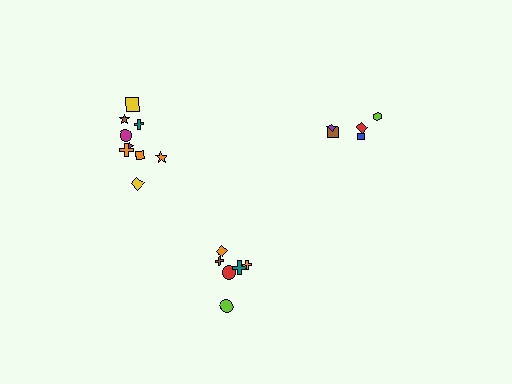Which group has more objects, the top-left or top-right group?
The top-left group.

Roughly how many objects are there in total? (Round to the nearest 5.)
Roughly 20 objects in total.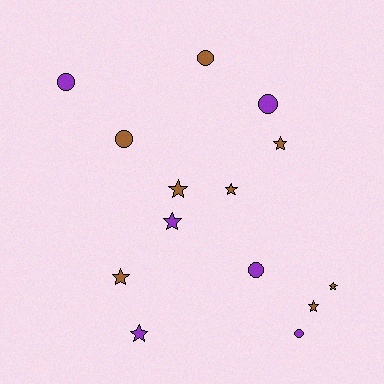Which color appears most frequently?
Brown, with 8 objects.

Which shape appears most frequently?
Star, with 8 objects.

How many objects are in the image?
There are 14 objects.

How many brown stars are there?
There are 6 brown stars.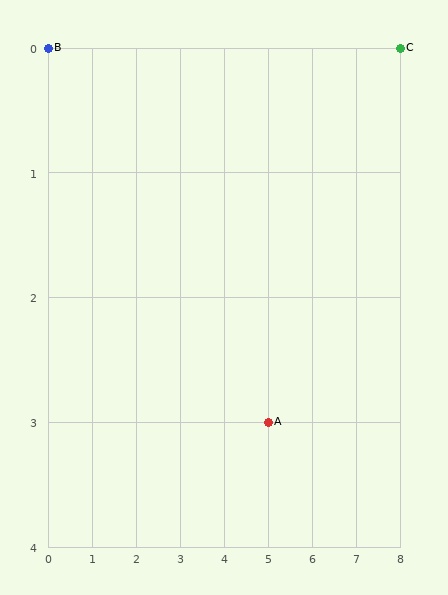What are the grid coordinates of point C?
Point C is at grid coordinates (8, 0).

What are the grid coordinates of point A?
Point A is at grid coordinates (5, 3).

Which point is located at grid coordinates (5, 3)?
Point A is at (5, 3).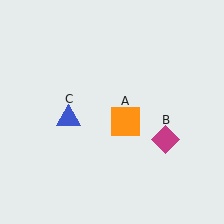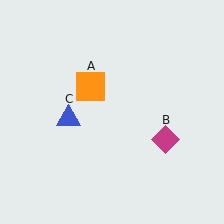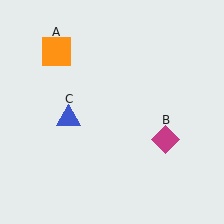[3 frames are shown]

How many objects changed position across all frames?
1 object changed position: orange square (object A).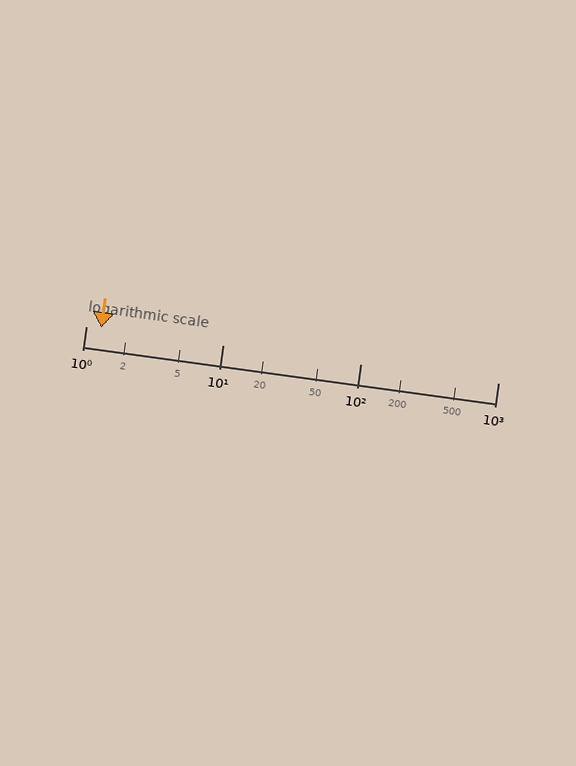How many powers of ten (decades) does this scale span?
The scale spans 3 decades, from 1 to 1000.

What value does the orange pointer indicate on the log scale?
The pointer indicates approximately 1.3.